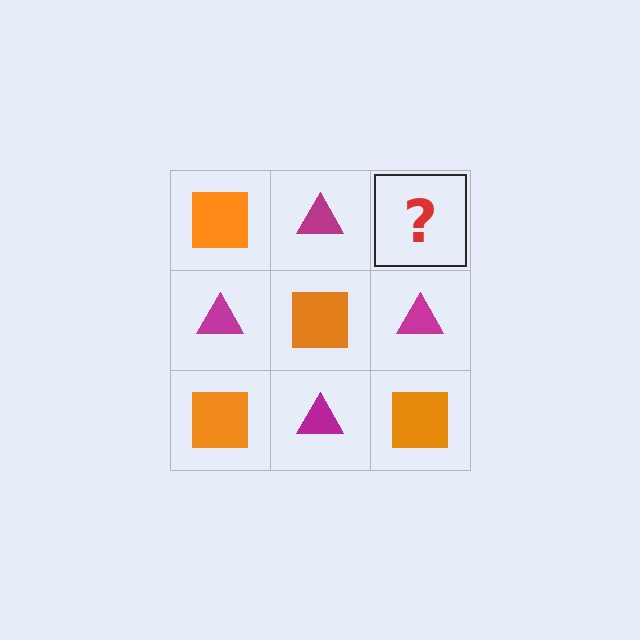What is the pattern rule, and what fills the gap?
The rule is that it alternates orange square and magenta triangle in a checkerboard pattern. The gap should be filled with an orange square.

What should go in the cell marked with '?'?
The missing cell should contain an orange square.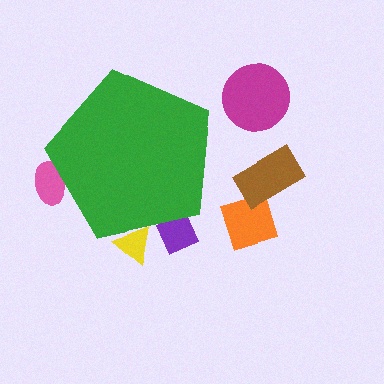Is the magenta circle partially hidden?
No, the magenta circle is fully visible.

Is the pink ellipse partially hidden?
Yes, the pink ellipse is partially hidden behind the green pentagon.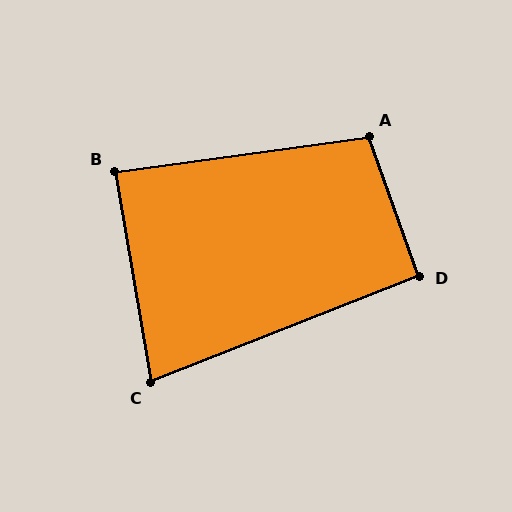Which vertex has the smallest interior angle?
C, at approximately 78 degrees.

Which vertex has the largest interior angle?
A, at approximately 102 degrees.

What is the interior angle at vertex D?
Approximately 92 degrees (approximately right).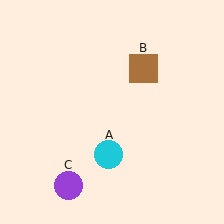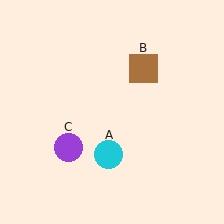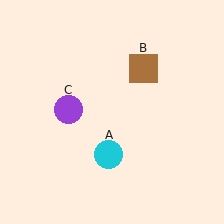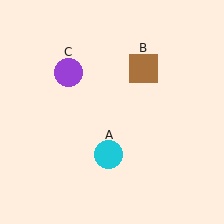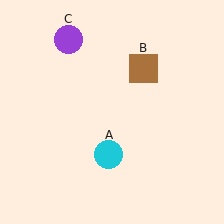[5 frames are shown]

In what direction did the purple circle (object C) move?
The purple circle (object C) moved up.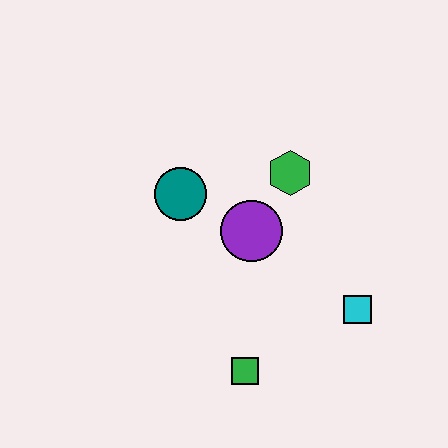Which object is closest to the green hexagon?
The purple circle is closest to the green hexagon.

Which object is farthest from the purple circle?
The green square is farthest from the purple circle.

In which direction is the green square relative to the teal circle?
The green square is below the teal circle.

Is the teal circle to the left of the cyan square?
Yes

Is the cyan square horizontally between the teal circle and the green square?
No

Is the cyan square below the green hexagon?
Yes